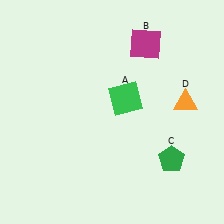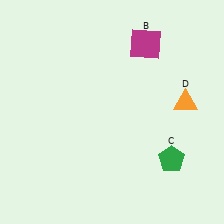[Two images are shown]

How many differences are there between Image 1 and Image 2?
There is 1 difference between the two images.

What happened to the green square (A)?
The green square (A) was removed in Image 2. It was in the top-right area of Image 1.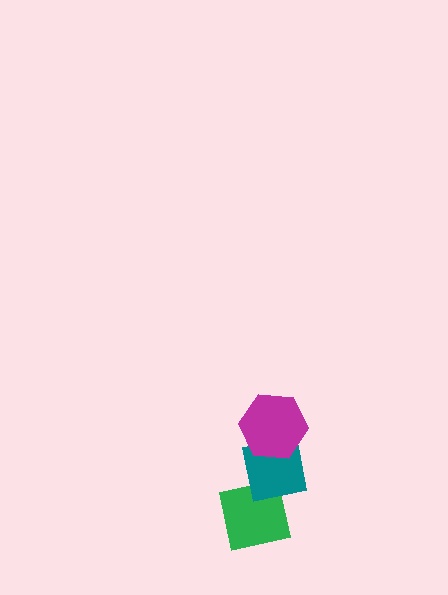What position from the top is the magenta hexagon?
The magenta hexagon is 1st from the top.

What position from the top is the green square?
The green square is 3rd from the top.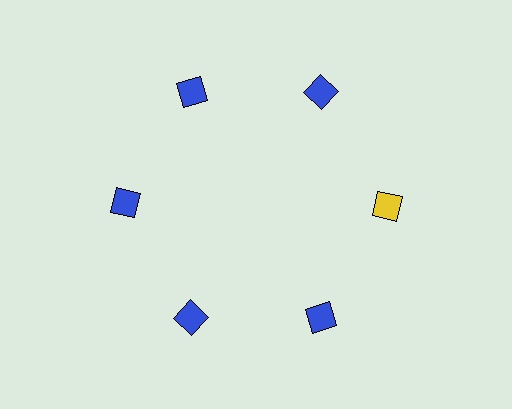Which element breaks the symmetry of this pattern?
The yellow diamond at roughly the 3 o'clock position breaks the symmetry. All other shapes are blue diamonds.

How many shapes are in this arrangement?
There are 6 shapes arranged in a ring pattern.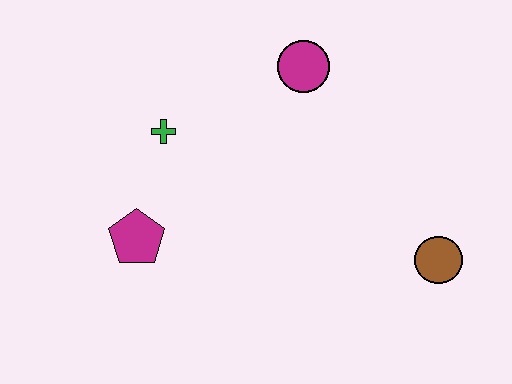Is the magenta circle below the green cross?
No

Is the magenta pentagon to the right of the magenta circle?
No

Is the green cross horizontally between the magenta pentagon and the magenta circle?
Yes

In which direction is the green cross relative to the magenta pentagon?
The green cross is above the magenta pentagon.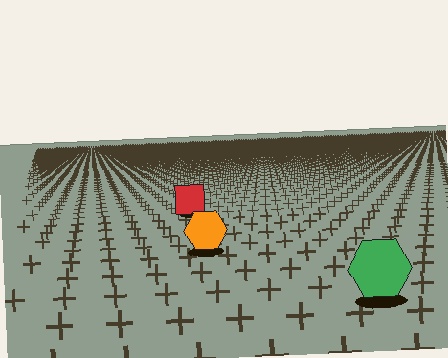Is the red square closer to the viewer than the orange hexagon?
No. The orange hexagon is closer — you can tell from the texture gradient: the ground texture is coarser near it.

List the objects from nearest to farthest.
From nearest to farthest: the green hexagon, the orange hexagon, the red square.